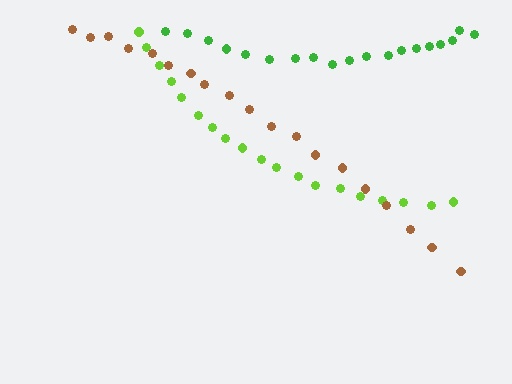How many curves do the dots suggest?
There are 3 distinct paths.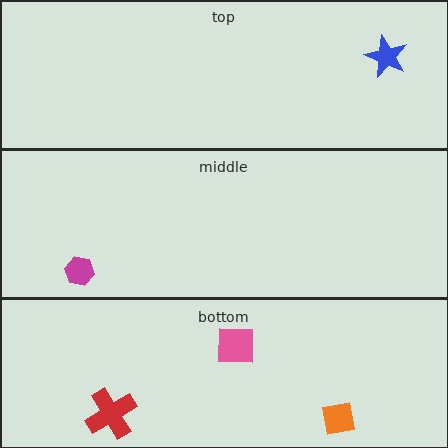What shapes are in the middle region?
The magenta hexagon.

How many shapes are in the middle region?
1.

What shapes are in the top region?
The blue star.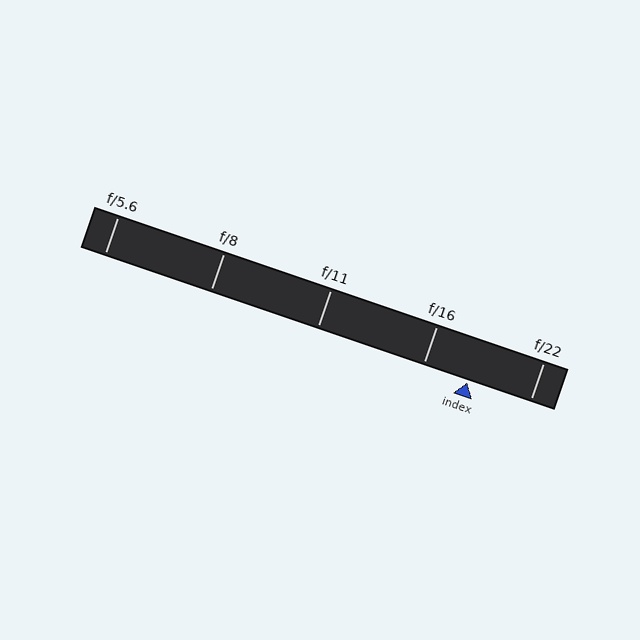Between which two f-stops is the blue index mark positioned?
The index mark is between f/16 and f/22.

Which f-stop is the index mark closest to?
The index mark is closest to f/16.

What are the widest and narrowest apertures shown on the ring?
The widest aperture shown is f/5.6 and the narrowest is f/22.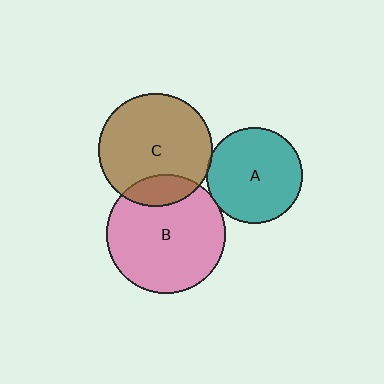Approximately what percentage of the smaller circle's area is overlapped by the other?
Approximately 15%.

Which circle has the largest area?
Circle B (pink).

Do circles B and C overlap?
Yes.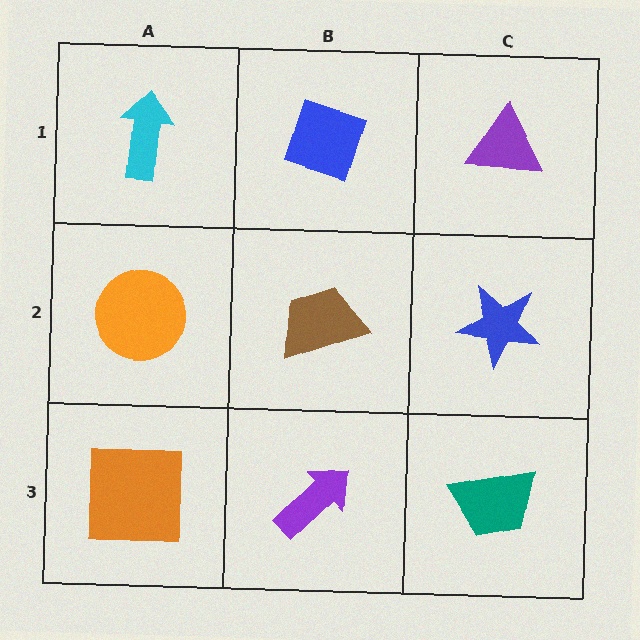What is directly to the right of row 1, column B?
A purple triangle.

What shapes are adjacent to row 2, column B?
A blue diamond (row 1, column B), a purple arrow (row 3, column B), an orange circle (row 2, column A), a blue star (row 2, column C).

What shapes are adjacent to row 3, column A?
An orange circle (row 2, column A), a purple arrow (row 3, column B).